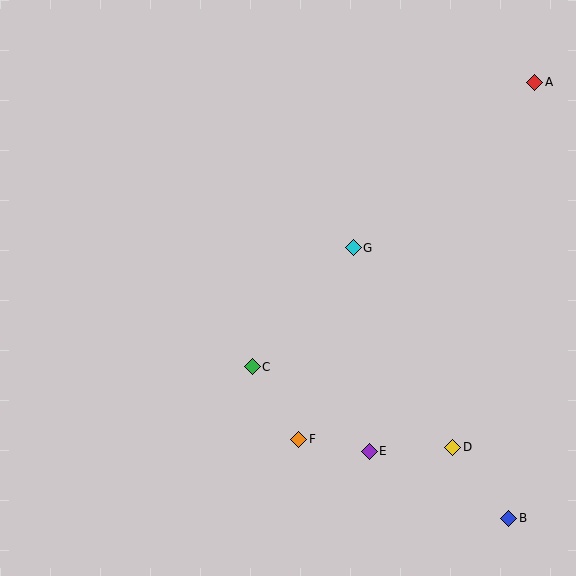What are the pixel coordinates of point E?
Point E is at (369, 451).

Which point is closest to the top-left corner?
Point G is closest to the top-left corner.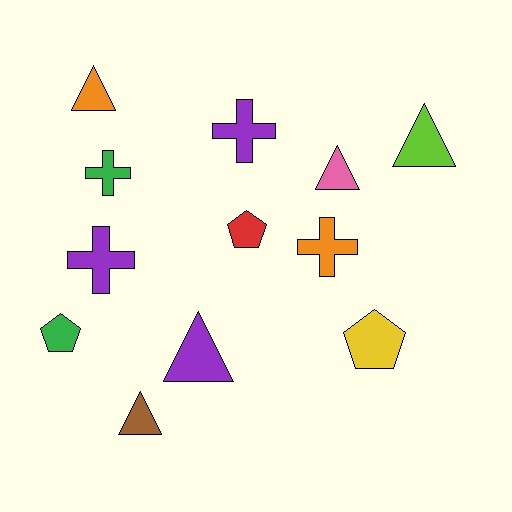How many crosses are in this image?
There are 4 crosses.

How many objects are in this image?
There are 12 objects.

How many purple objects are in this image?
There are 3 purple objects.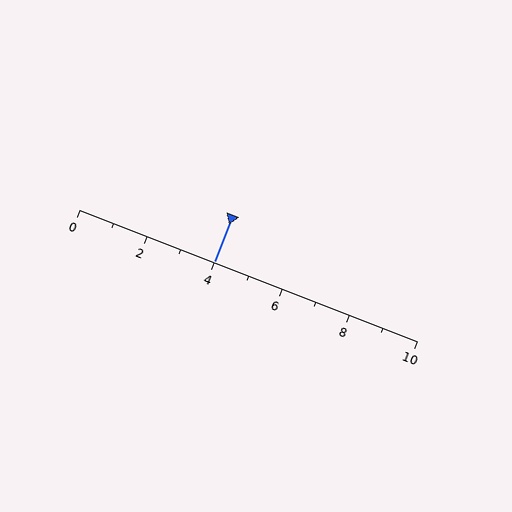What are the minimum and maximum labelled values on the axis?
The axis runs from 0 to 10.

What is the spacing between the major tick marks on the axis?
The major ticks are spaced 2 apart.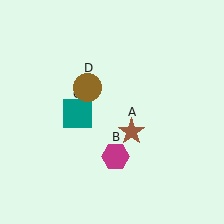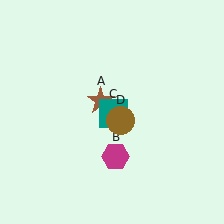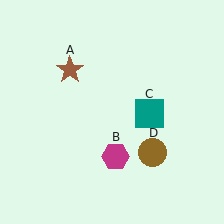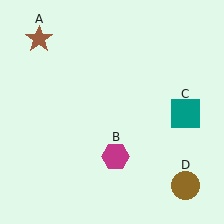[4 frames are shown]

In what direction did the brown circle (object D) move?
The brown circle (object D) moved down and to the right.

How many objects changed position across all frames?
3 objects changed position: brown star (object A), teal square (object C), brown circle (object D).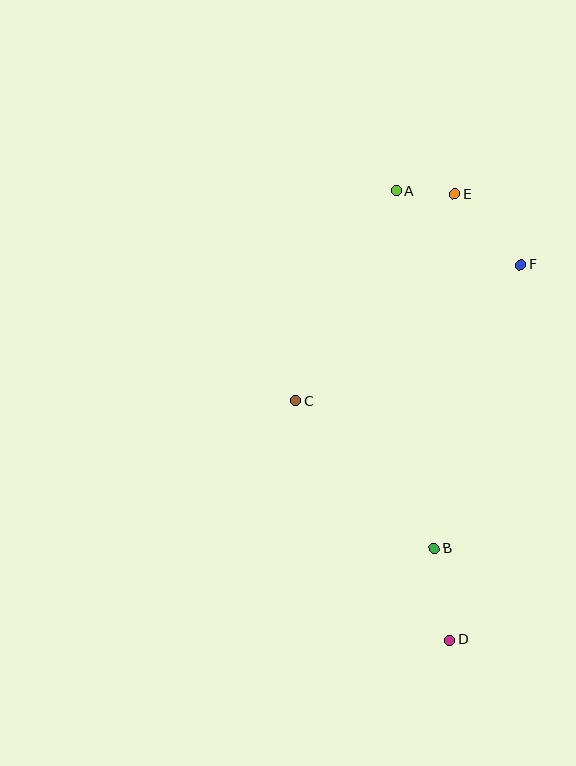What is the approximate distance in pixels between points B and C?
The distance between B and C is approximately 202 pixels.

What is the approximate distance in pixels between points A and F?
The distance between A and F is approximately 145 pixels.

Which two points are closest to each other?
Points A and E are closest to each other.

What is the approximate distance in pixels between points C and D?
The distance between C and D is approximately 284 pixels.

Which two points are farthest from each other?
Points A and D are farthest from each other.